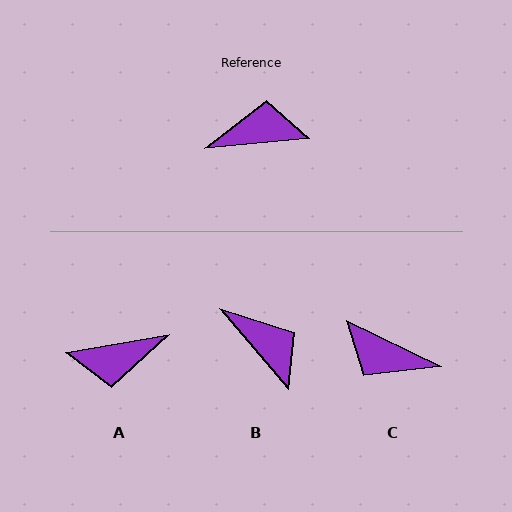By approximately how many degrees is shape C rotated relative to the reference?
Approximately 148 degrees counter-clockwise.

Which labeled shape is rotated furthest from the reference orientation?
A, about 175 degrees away.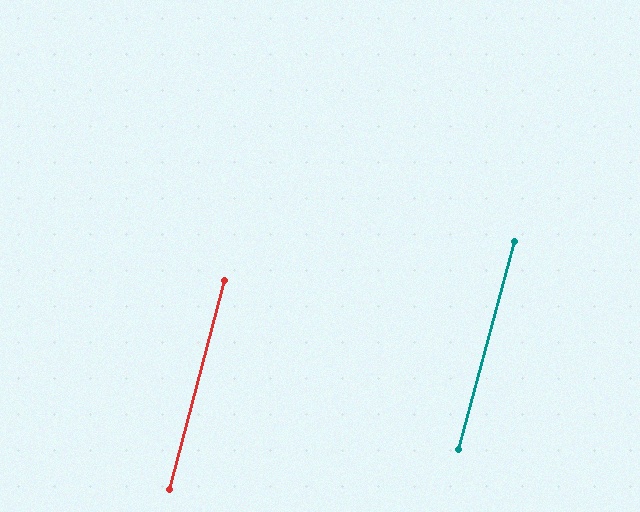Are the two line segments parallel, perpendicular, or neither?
Parallel — their directions differ by only 0.4°.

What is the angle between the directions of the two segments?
Approximately 0 degrees.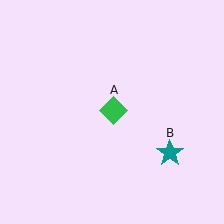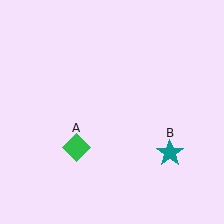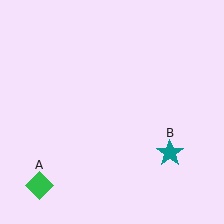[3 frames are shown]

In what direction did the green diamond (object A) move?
The green diamond (object A) moved down and to the left.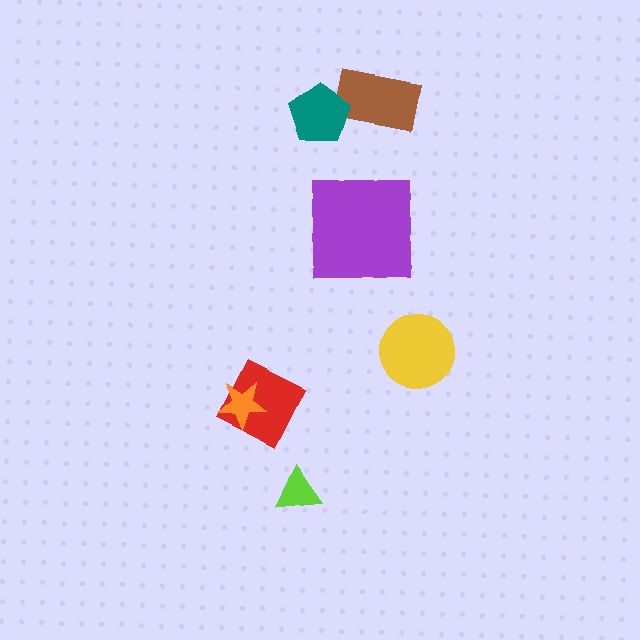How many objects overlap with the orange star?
1 object overlaps with the orange star.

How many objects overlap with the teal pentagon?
1 object overlaps with the teal pentagon.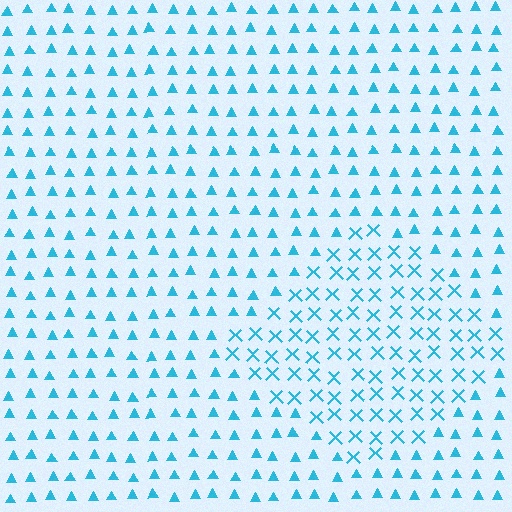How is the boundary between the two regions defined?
The boundary is defined by a change in element shape: X marks inside vs. triangles outside. All elements share the same color and spacing.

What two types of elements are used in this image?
The image uses X marks inside the diamond region and triangles outside it.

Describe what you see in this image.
The image is filled with small cyan elements arranged in a uniform grid. A diamond-shaped region contains X marks, while the surrounding area contains triangles. The boundary is defined purely by the change in element shape.